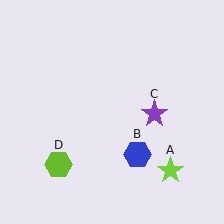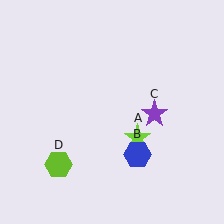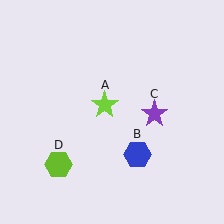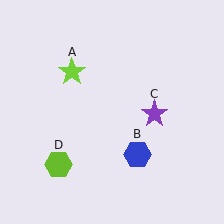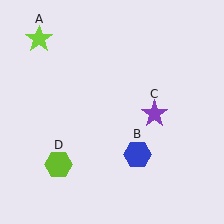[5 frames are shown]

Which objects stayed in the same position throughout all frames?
Blue hexagon (object B) and purple star (object C) and lime hexagon (object D) remained stationary.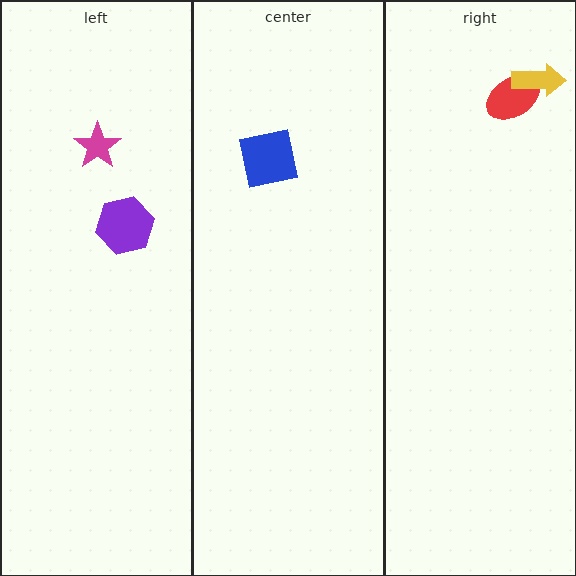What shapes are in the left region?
The purple hexagon, the magenta star.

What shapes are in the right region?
The red ellipse, the yellow arrow.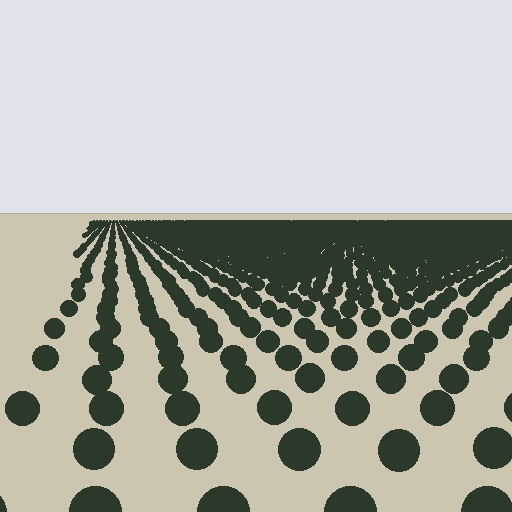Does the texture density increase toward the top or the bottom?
Density increases toward the top.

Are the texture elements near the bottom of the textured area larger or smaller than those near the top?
Larger. Near the bottom, elements are closer to the viewer and appear at a bigger on-screen size.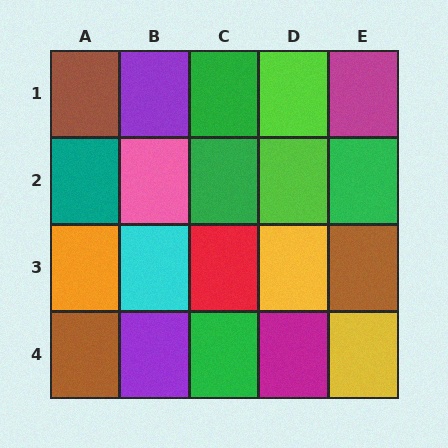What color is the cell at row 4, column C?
Green.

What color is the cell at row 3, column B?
Cyan.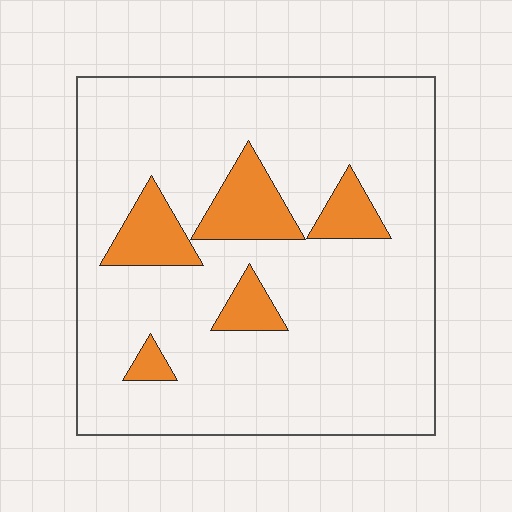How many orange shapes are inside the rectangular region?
5.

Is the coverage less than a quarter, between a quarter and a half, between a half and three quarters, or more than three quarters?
Less than a quarter.